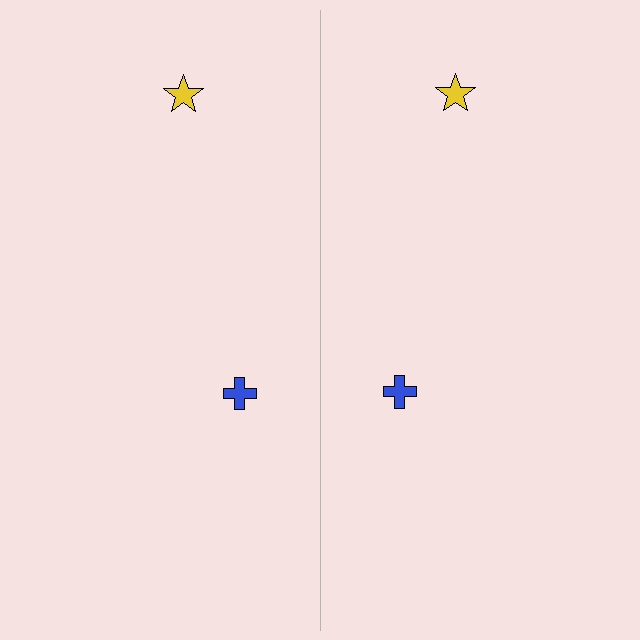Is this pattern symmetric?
Yes, this pattern has bilateral (reflection) symmetry.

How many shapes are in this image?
There are 4 shapes in this image.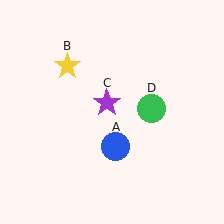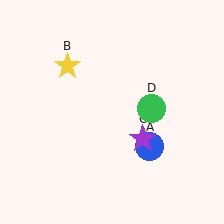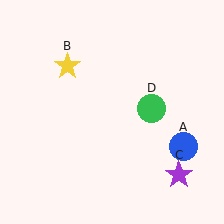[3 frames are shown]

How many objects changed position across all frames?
2 objects changed position: blue circle (object A), purple star (object C).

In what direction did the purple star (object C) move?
The purple star (object C) moved down and to the right.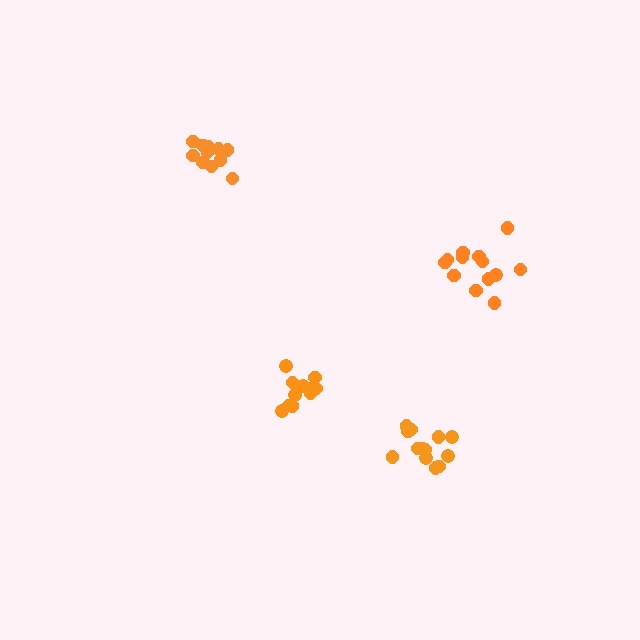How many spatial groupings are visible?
There are 4 spatial groupings.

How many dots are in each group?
Group 1: 12 dots, Group 2: 11 dots, Group 3: 13 dots, Group 4: 13 dots (49 total).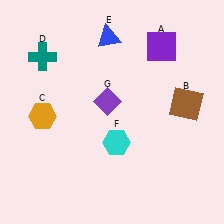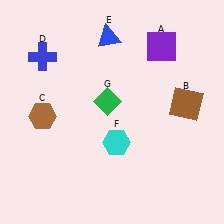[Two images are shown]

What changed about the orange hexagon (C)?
In Image 1, C is orange. In Image 2, it changed to brown.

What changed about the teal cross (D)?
In Image 1, D is teal. In Image 2, it changed to blue.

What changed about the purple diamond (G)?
In Image 1, G is purple. In Image 2, it changed to green.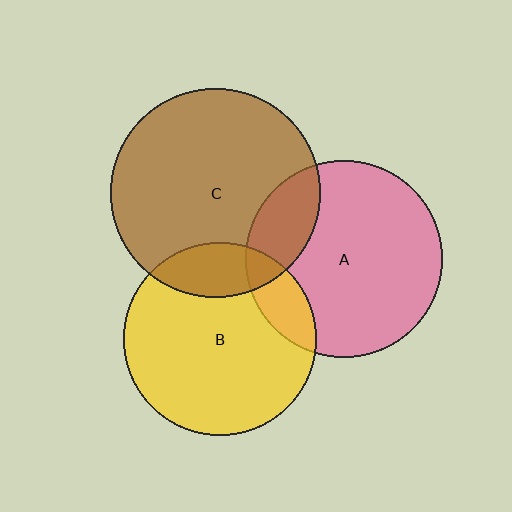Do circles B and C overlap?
Yes.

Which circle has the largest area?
Circle C (brown).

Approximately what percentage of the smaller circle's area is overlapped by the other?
Approximately 20%.